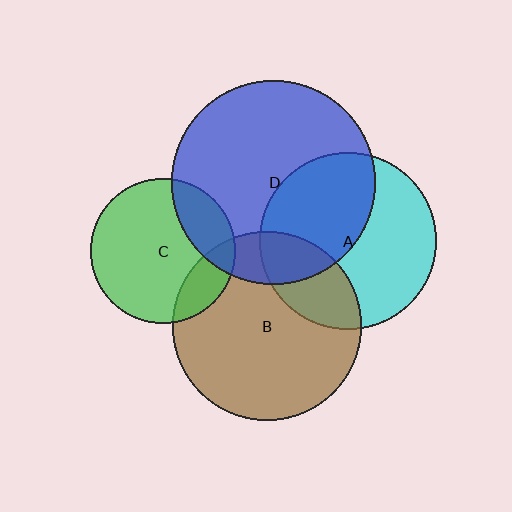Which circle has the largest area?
Circle D (blue).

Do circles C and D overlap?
Yes.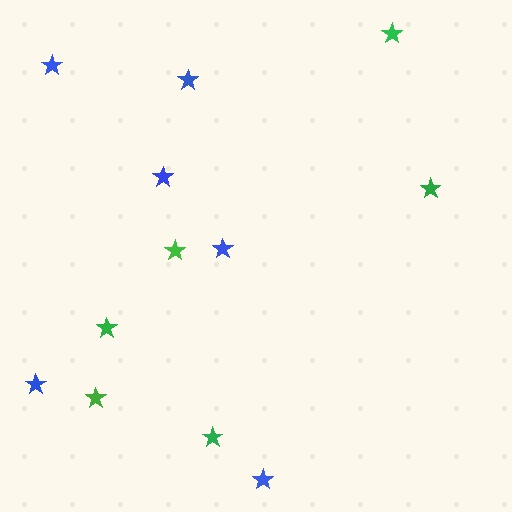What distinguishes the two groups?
There are 2 groups: one group of green stars (6) and one group of blue stars (6).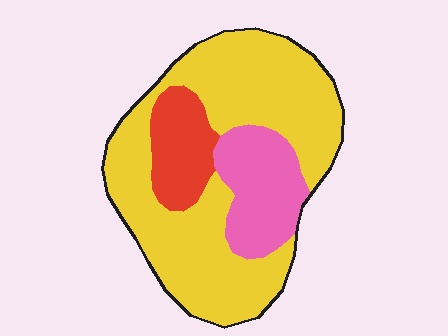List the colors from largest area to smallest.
From largest to smallest: yellow, pink, red.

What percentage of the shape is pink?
Pink covers around 20% of the shape.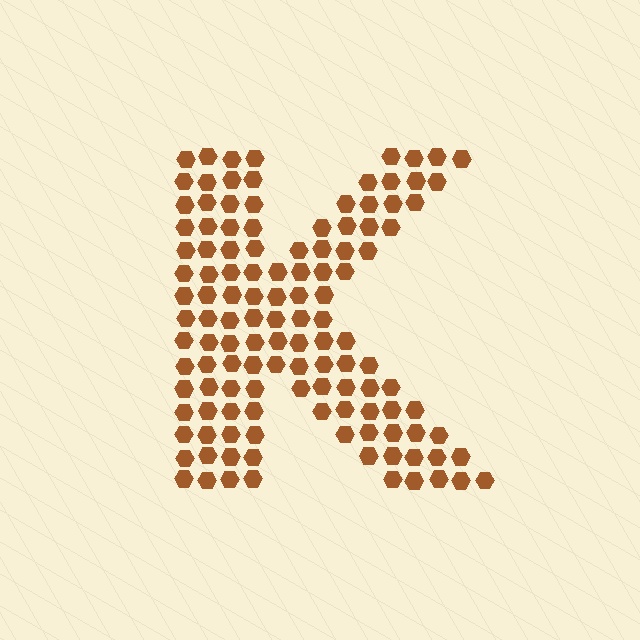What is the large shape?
The large shape is the letter K.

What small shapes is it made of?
It is made of small hexagons.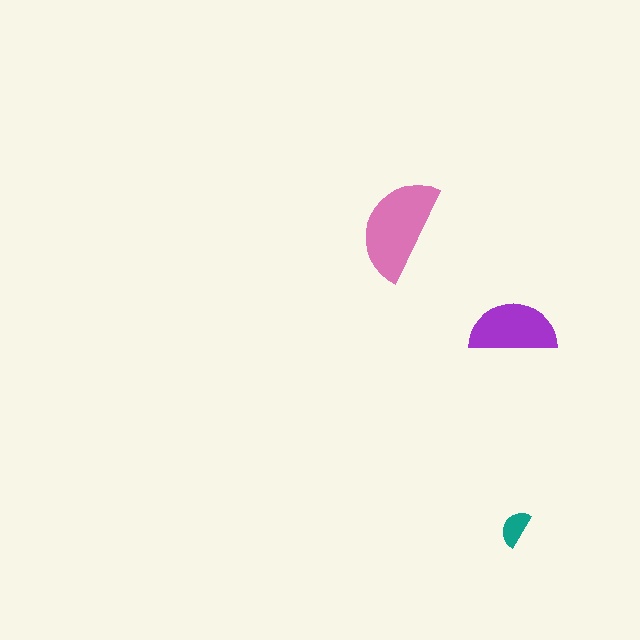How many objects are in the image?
There are 3 objects in the image.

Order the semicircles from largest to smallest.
the pink one, the purple one, the teal one.